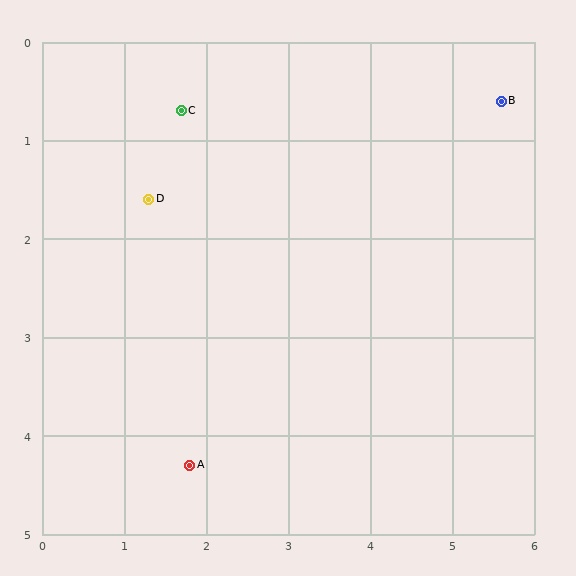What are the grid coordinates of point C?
Point C is at approximately (1.7, 0.7).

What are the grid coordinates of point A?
Point A is at approximately (1.8, 4.3).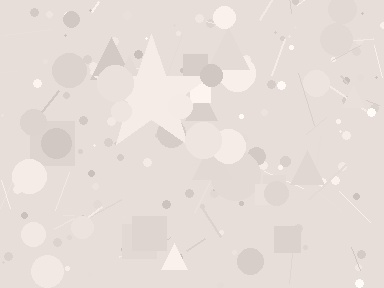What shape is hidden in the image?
A star is hidden in the image.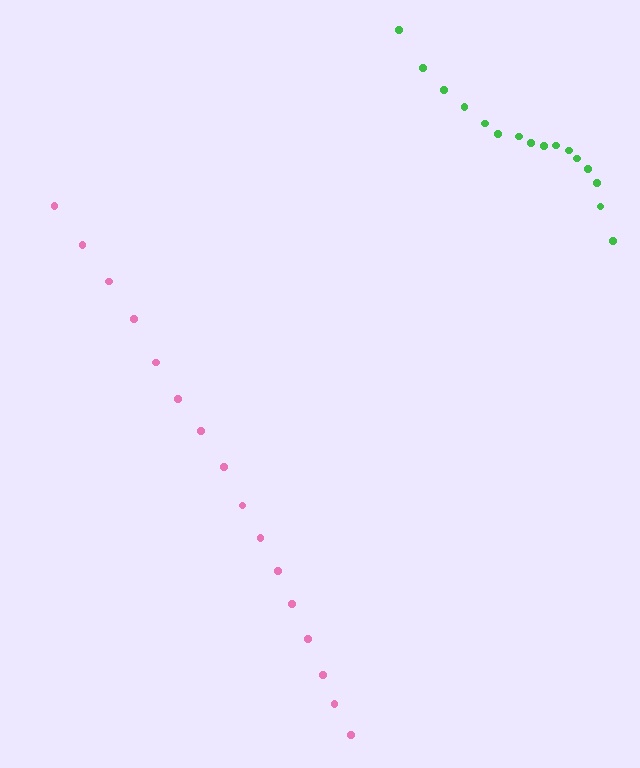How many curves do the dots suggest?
There are 2 distinct paths.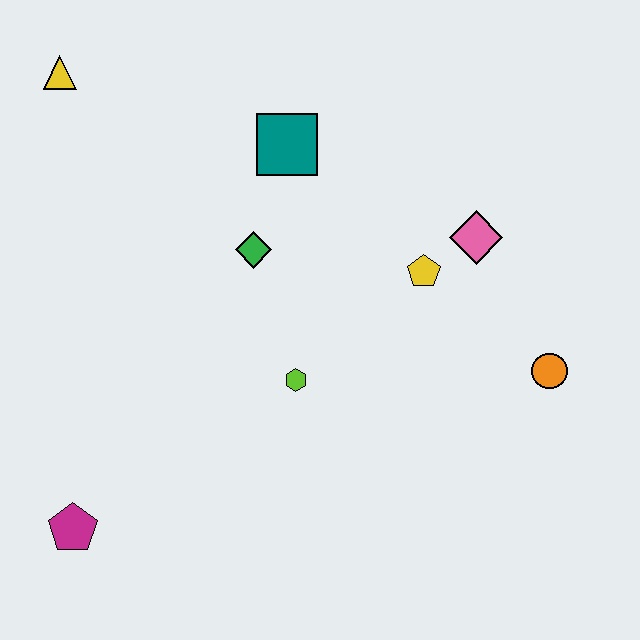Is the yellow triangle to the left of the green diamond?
Yes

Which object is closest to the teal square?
The green diamond is closest to the teal square.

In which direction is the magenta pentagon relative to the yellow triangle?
The magenta pentagon is below the yellow triangle.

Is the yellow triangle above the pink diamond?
Yes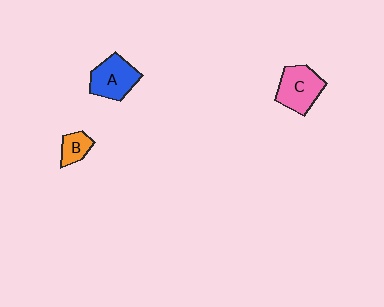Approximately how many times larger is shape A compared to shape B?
Approximately 2.0 times.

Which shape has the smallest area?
Shape B (orange).